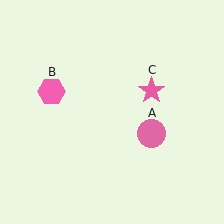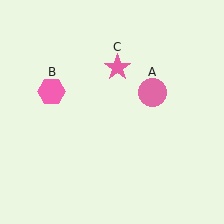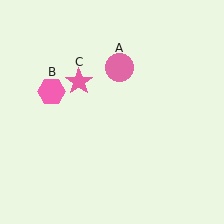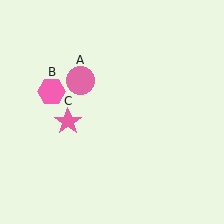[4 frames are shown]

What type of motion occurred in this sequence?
The pink circle (object A), pink star (object C) rotated counterclockwise around the center of the scene.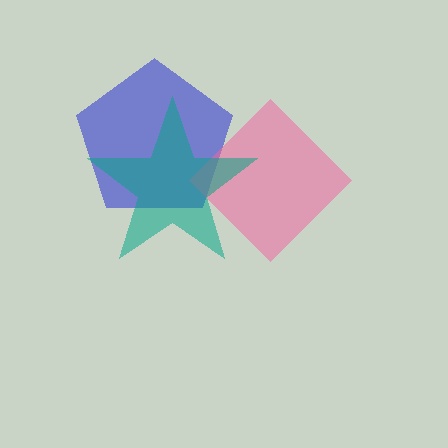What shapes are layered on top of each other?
The layered shapes are: a blue pentagon, a pink diamond, a teal star.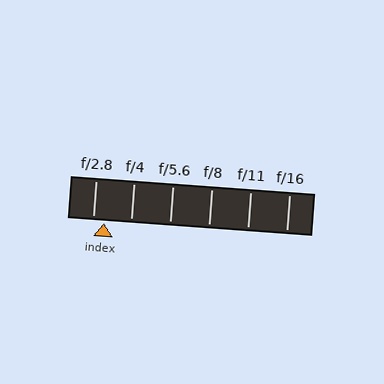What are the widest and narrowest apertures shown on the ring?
The widest aperture shown is f/2.8 and the narrowest is f/16.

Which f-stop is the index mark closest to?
The index mark is closest to f/2.8.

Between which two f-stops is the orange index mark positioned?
The index mark is between f/2.8 and f/4.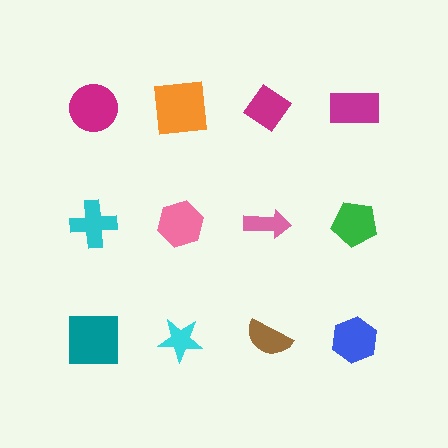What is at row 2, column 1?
A cyan cross.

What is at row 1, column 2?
An orange square.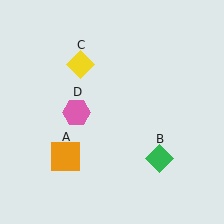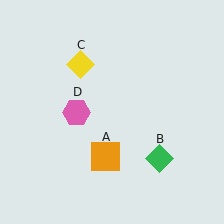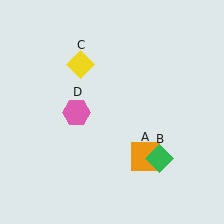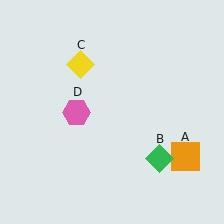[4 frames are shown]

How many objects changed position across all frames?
1 object changed position: orange square (object A).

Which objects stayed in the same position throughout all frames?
Green diamond (object B) and yellow diamond (object C) and pink hexagon (object D) remained stationary.